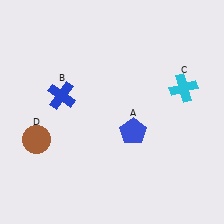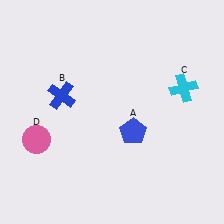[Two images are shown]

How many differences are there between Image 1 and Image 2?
There is 1 difference between the two images.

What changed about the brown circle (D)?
In Image 1, D is brown. In Image 2, it changed to pink.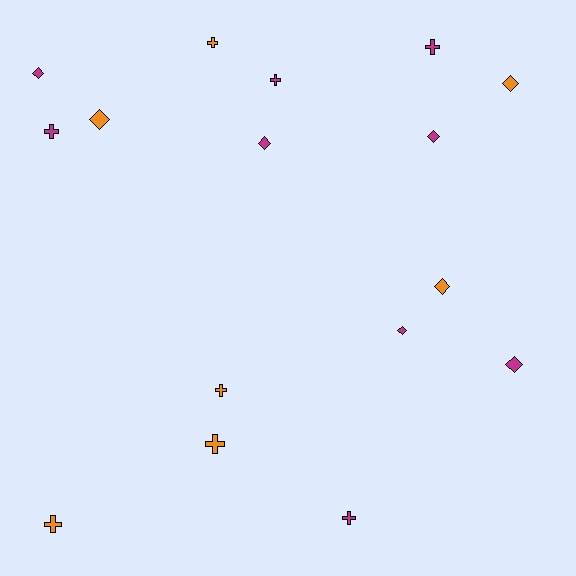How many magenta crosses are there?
There are 4 magenta crosses.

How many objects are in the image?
There are 16 objects.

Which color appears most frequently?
Magenta, with 9 objects.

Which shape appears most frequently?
Cross, with 8 objects.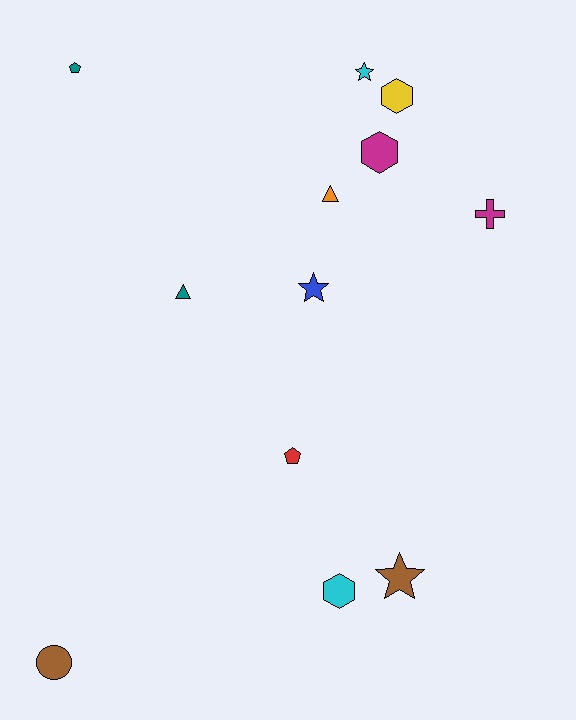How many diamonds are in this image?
There are no diamonds.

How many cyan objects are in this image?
There are 2 cyan objects.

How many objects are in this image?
There are 12 objects.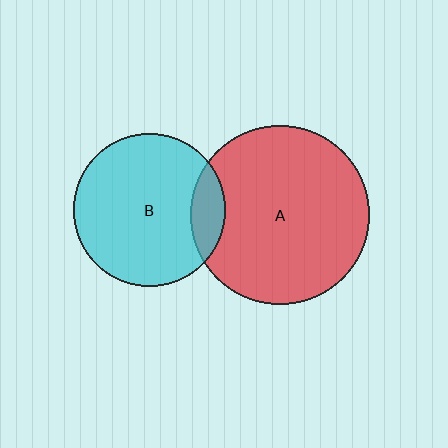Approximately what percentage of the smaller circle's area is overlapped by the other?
Approximately 15%.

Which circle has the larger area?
Circle A (red).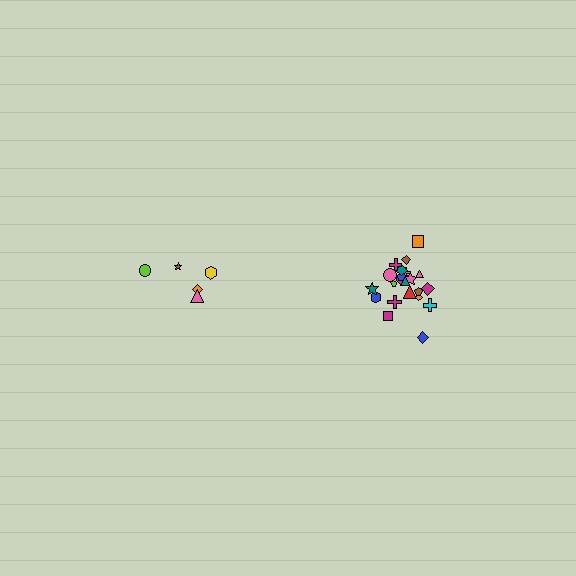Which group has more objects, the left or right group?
The right group.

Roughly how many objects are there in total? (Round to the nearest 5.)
Roughly 25 objects in total.